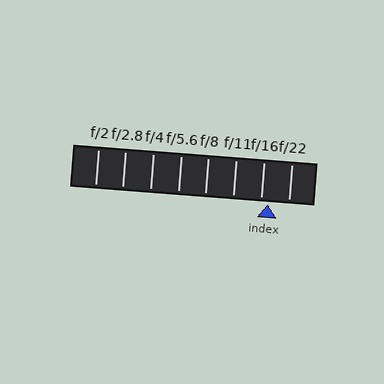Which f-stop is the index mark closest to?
The index mark is closest to f/16.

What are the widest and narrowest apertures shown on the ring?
The widest aperture shown is f/2 and the narrowest is f/22.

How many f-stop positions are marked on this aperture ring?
There are 8 f-stop positions marked.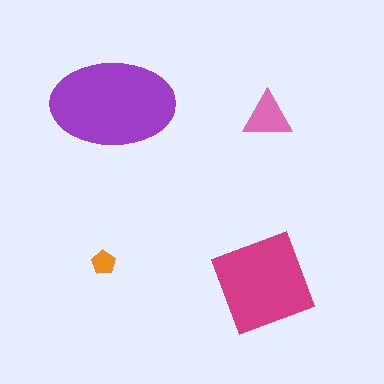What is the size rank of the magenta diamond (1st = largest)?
2nd.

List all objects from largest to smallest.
The purple ellipse, the magenta diamond, the pink triangle, the orange pentagon.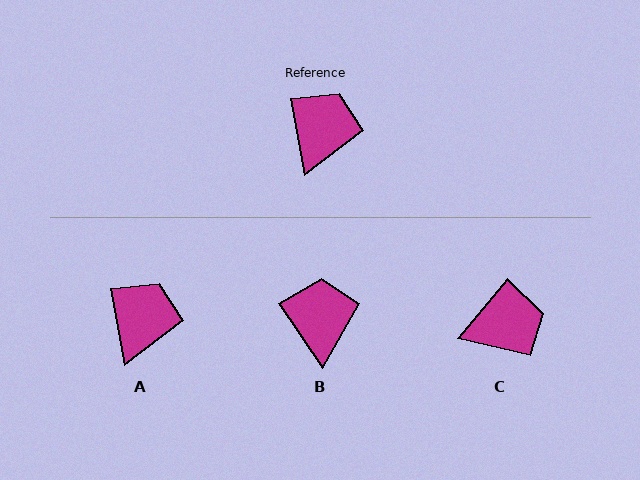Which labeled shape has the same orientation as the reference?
A.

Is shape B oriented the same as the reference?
No, it is off by about 24 degrees.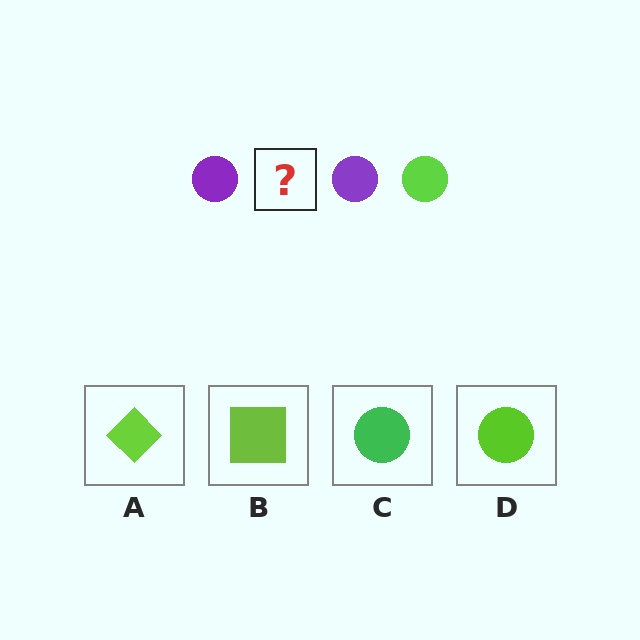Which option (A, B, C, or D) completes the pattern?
D.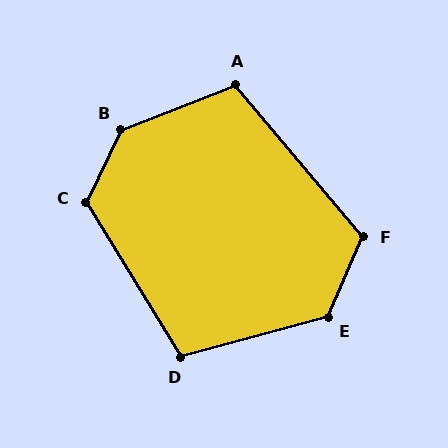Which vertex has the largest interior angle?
B, at approximately 137 degrees.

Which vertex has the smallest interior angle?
D, at approximately 107 degrees.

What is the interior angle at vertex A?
Approximately 109 degrees (obtuse).